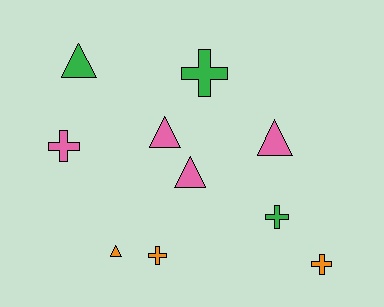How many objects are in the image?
There are 10 objects.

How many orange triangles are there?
There is 1 orange triangle.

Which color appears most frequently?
Pink, with 4 objects.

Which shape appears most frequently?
Triangle, with 5 objects.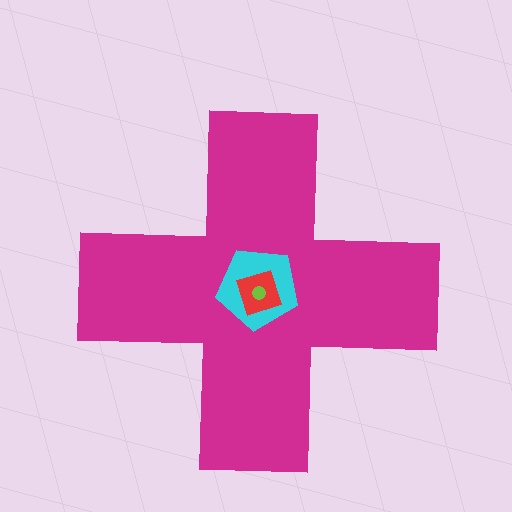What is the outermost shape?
The magenta cross.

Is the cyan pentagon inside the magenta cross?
Yes.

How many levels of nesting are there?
4.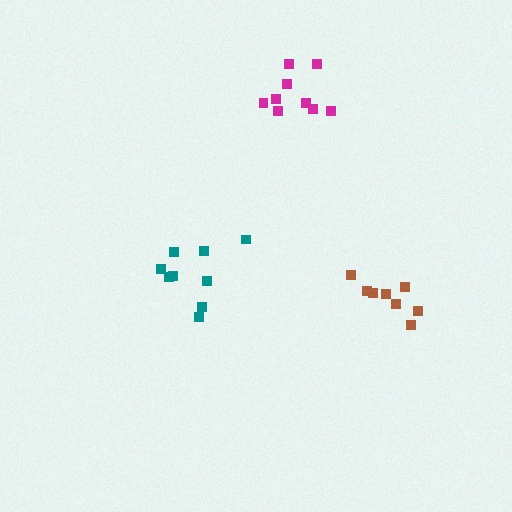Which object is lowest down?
The brown cluster is bottommost.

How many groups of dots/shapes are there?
There are 3 groups.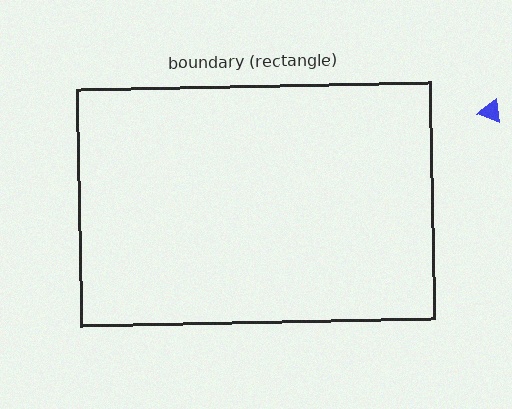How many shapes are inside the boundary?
0 inside, 1 outside.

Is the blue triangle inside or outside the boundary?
Outside.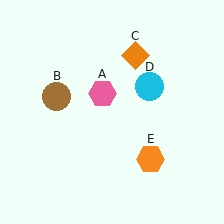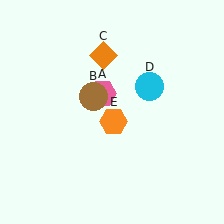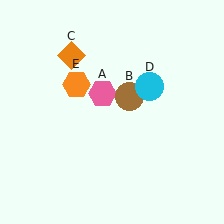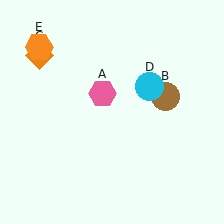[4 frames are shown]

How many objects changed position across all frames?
3 objects changed position: brown circle (object B), orange diamond (object C), orange hexagon (object E).